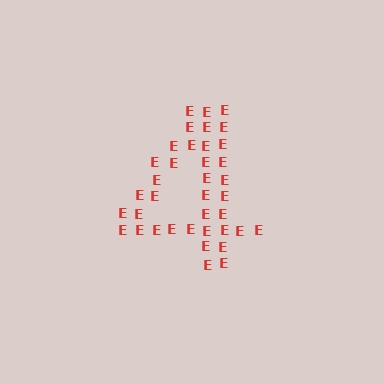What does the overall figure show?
The overall figure shows the digit 4.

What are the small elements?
The small elements are letter E's.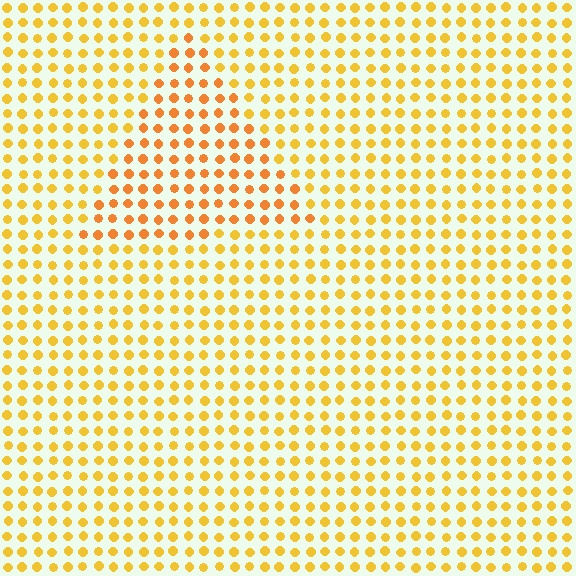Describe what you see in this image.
The image is filled with small yellow elements in a uniform arrangement. A triangle-shaped region is visible where the elements are tinted to a slightly different hue, forming a subtle color boundary.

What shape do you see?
I see a triangle.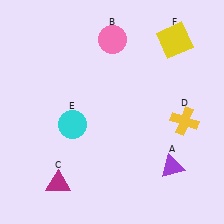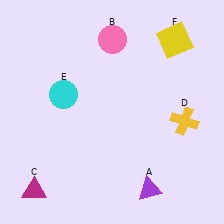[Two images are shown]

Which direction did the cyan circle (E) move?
The cyan circle (E) moved up.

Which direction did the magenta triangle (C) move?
The magenta triangle (C) moved left.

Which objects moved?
The objects that moved are: the purple triangle (A), the magenta triangle (C), the cyan circle (E).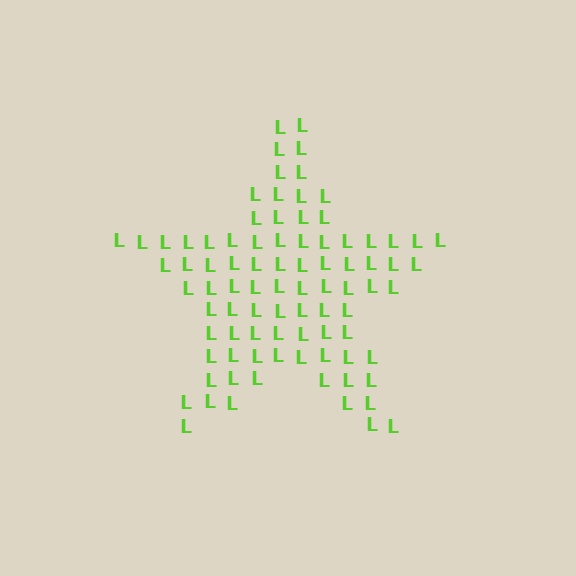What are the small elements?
The small elements are letter L's.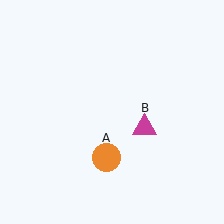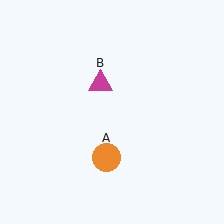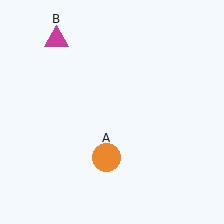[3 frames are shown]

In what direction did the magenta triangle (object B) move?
The magenta triangle (object B) moved up and to the left.